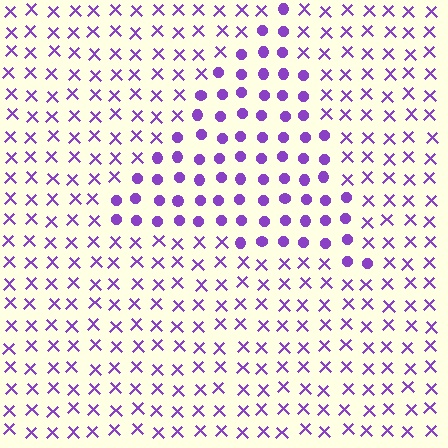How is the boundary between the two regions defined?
The boundary is defined by a change in element shape: circles inside vs. X marks outside. All elements share the same color and spacing.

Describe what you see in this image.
The image is filled with small purple elements arranged in a uniform grid. A triangle-shaped region contains circles, while the surrounding area contains X marks. The boundary is defined purely by the change in element shape.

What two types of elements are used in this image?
The image uses circles inside the triangle region and X marks outside it.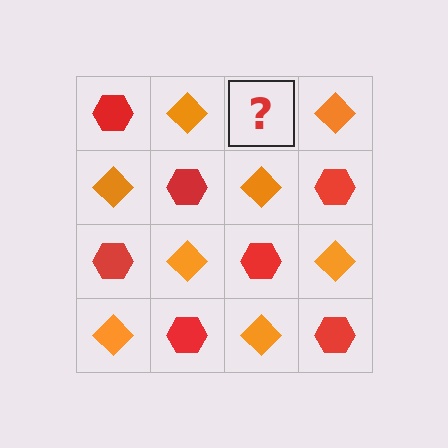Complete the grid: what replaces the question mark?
The question mark should be replaced with a red hexagon.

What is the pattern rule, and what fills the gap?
The rule is that it alternates red hexagon and orange diamond in a checkerboard pattern. The gap should be filled with a red hexagon.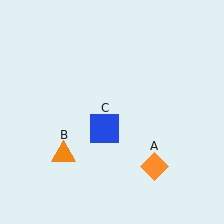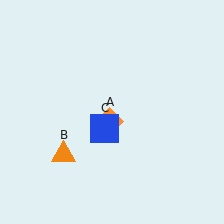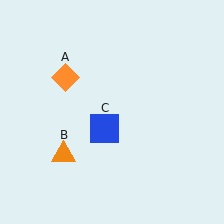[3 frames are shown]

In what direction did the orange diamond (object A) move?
The orange diamond (object A) moved up and to the left.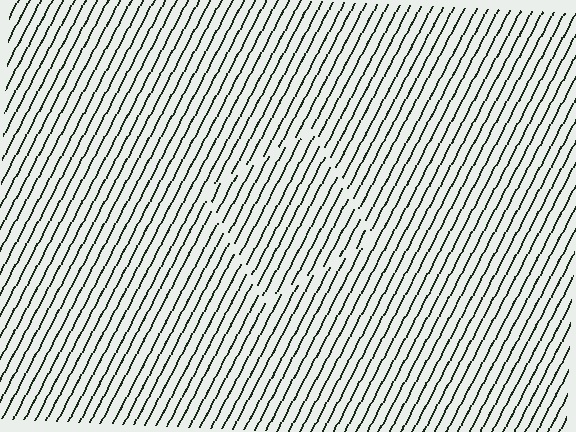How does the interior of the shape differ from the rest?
The interior of the shape contains the same grating, shifted by half a period — the contour is defined by the phase discontinuity where line-ends from the inner and outer gratings abut.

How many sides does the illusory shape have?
4 sides — the line-ends trace a square.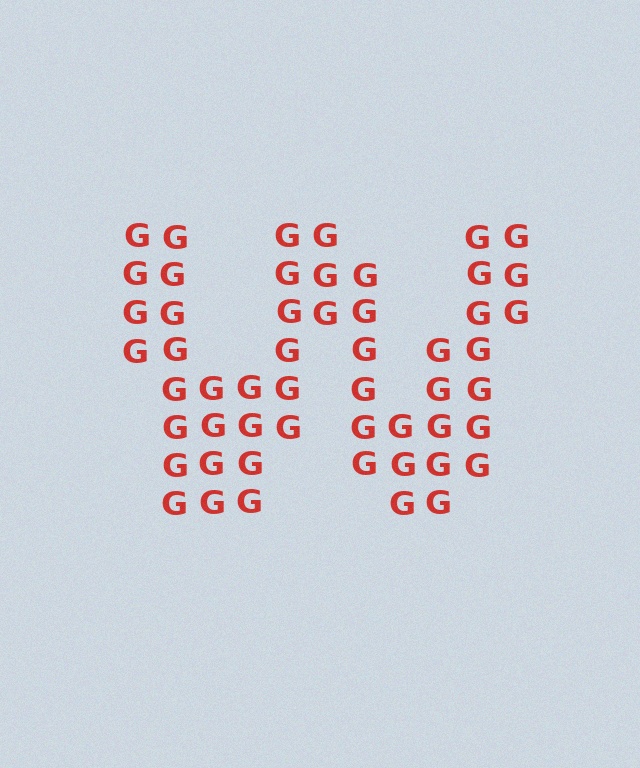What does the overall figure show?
The overall figure shows the letter W.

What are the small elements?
The small elements are letter G's.